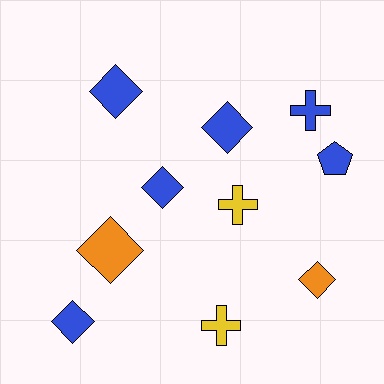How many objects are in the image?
There are 10 objects.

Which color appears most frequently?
Blue, with 6 objects.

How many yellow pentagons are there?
There are no yellow pentagons.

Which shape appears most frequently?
Diamond, with 6 objects.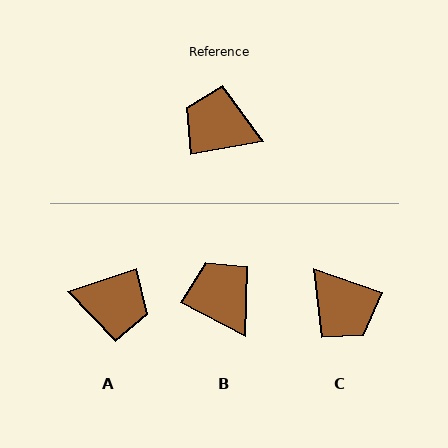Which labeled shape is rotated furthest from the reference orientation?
A, about 172 degrees away.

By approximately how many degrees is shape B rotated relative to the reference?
Approximately 38 degrees clockwise.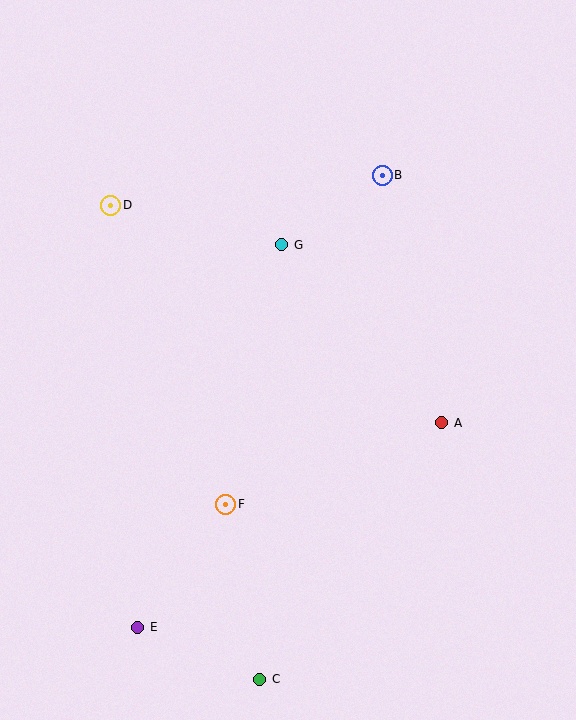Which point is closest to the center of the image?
Point G at (282, 245) is closest to the center.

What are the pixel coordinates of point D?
Point D is at (111, 205).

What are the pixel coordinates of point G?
Point G is at (282, 245).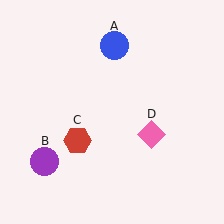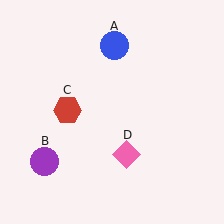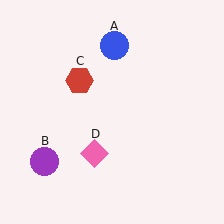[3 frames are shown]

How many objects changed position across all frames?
2 objects changed position: red hexagon (object C), pink diamond (object D).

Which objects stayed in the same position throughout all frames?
Blue circle (object A) and purple circle (object B) remained stationary.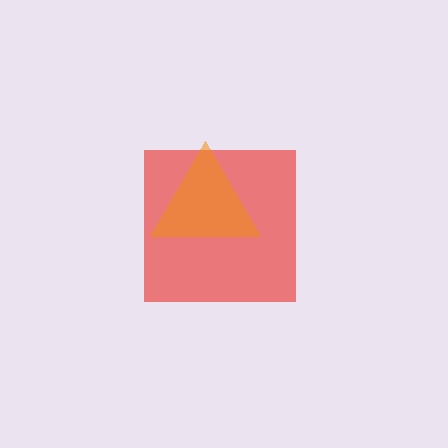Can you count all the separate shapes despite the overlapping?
Yes, there are 2 separate shapes.